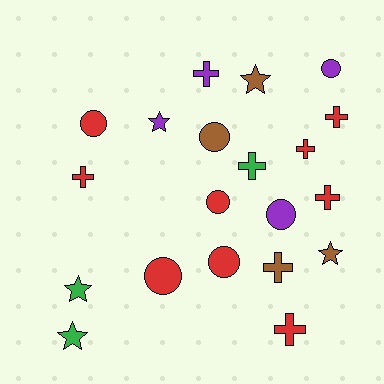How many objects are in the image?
There are 20 objects.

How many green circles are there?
There are no green circles.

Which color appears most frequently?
Red, with 9 objects.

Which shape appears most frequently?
Cross, with 8 objects.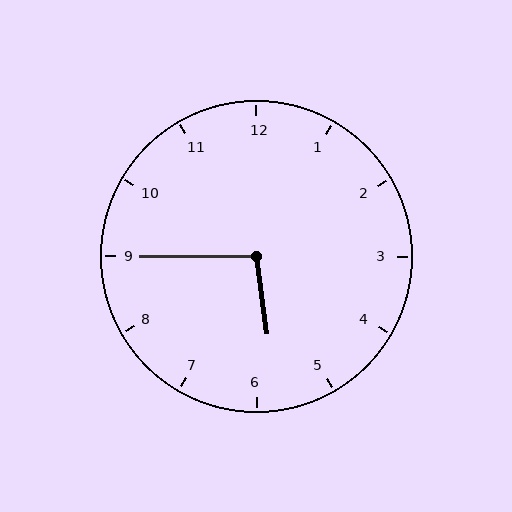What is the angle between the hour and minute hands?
Approximately 98 degrees.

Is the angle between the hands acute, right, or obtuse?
It is obtuse.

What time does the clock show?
5:45.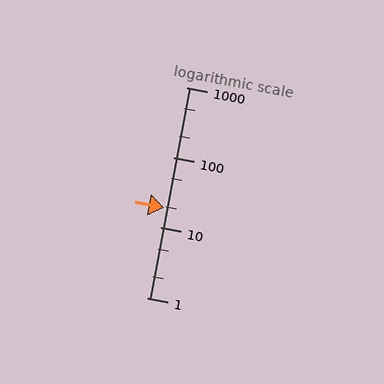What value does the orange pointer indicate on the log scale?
The pointer indicates approximately 19.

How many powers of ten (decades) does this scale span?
The scale spans 3 decades, from 1 to 1000.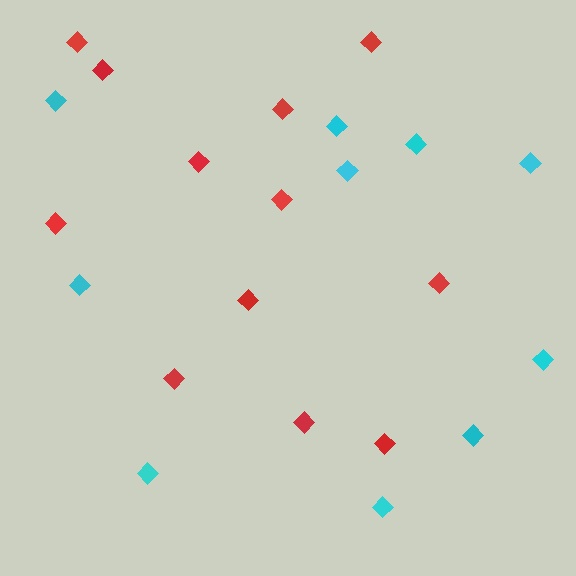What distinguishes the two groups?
There are 2 groups: one group of red diamonds (12) and one group of cyan diamonds (10).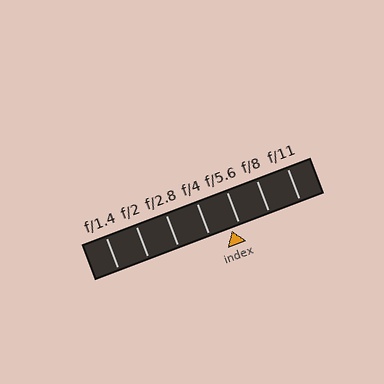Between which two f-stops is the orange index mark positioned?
The index mark is between f/4 and f/5.6.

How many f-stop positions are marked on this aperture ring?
There are 7 f-stop positions marked.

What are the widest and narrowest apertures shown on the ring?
The widest aperture shown is f/1.4 and the narrowest is f/11.